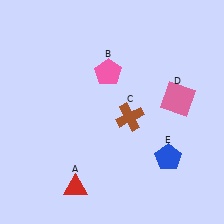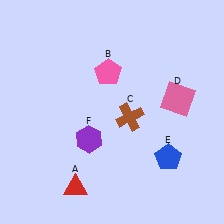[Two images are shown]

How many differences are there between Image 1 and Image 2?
There is 1 difference between the two images.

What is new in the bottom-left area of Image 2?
A purple hexagon (F) was added in the bottom-left area of Image 2.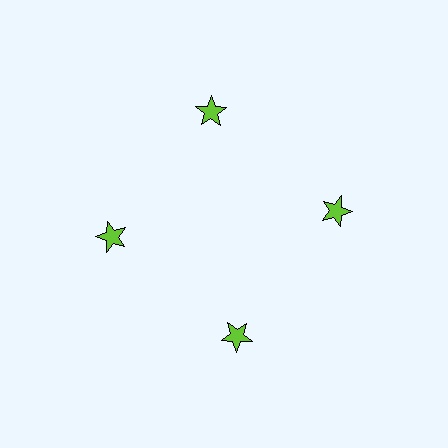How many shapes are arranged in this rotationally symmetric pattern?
There are 4 shapes, arranged in 4 groups of 1.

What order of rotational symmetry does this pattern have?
This pattern has 4-fold rotational symmetry.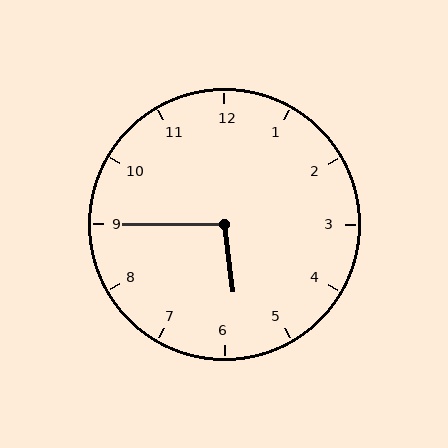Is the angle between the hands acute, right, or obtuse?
It is obtuse.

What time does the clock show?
5:45.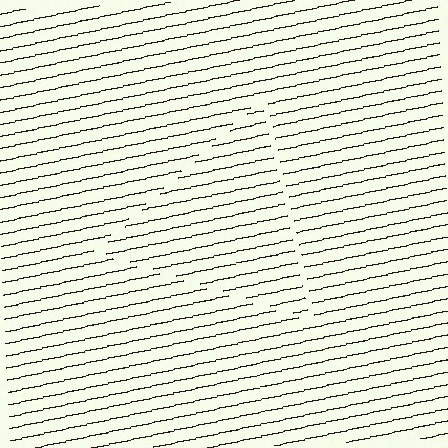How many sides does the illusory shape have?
3 sides — the line-ends trace a triangle.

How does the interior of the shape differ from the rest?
The interior of the shape contains the same grating, shifted by half a period — the contour is defined by the phase discontinuity where line-ends from the inner and outer gratings abut.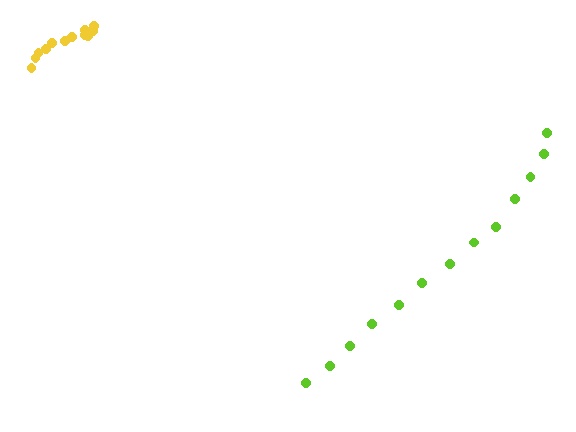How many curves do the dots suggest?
There are 2 distinct paths.